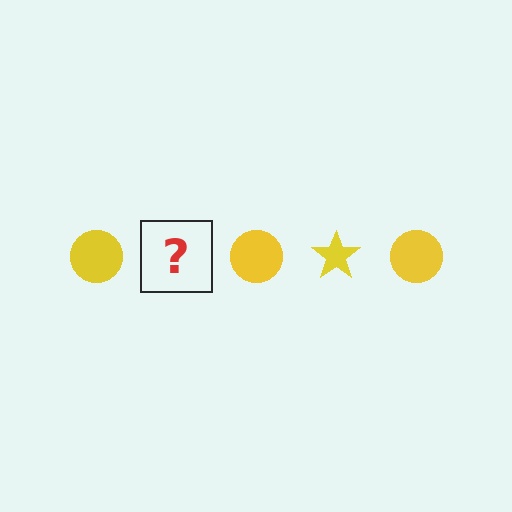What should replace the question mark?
The question mark should be replaced with a yellow star.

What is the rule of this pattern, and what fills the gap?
The rule is that the pattern cycles through circle, star shapes in yellow. The gap should be filled with a yellow star.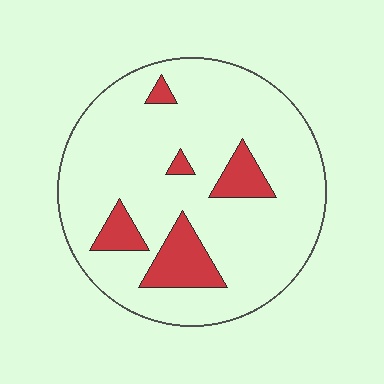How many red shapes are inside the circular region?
5.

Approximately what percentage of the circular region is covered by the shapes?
Approximately 15%.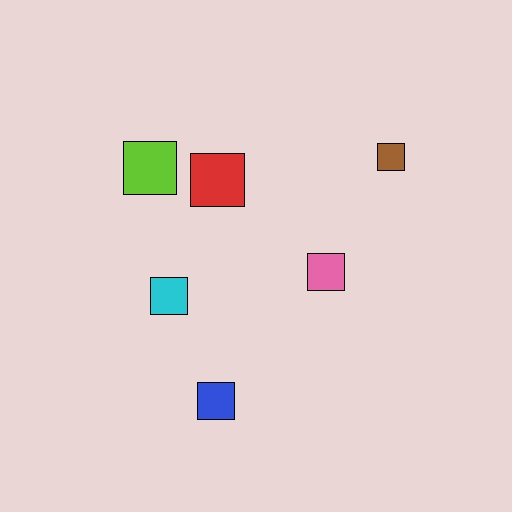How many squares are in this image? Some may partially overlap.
There are 6 squares.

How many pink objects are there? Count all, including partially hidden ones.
There is 1 pink object.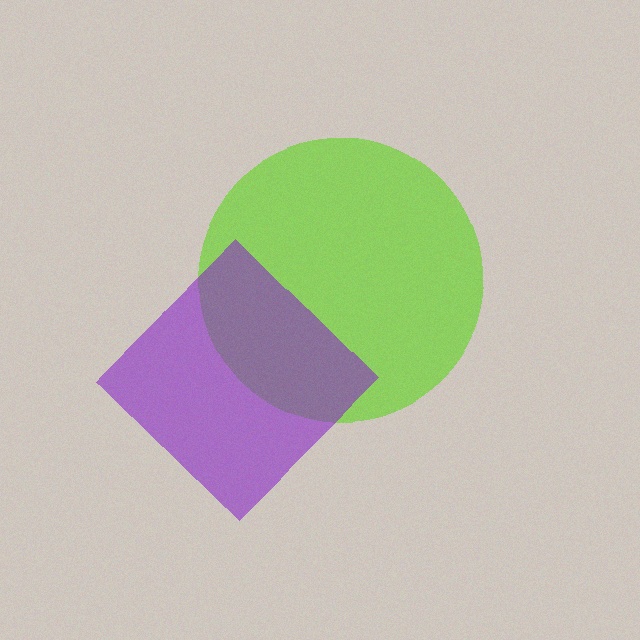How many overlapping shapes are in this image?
There are 2 overlapping shapes in the image.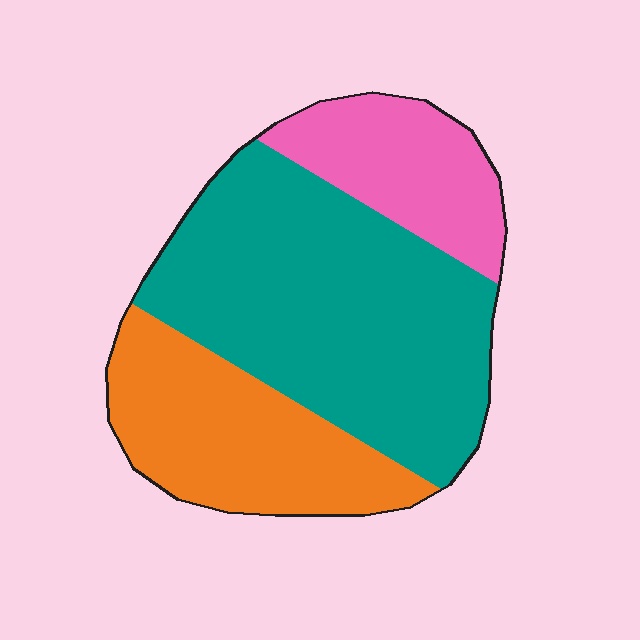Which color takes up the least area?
Pink, at roughly 20%.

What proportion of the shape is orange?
Orange takes up between a quarter and a half of the shape.